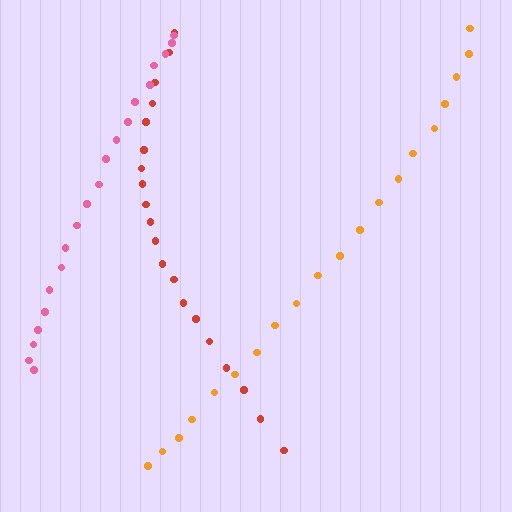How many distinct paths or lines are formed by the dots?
There are 3 distinct paths.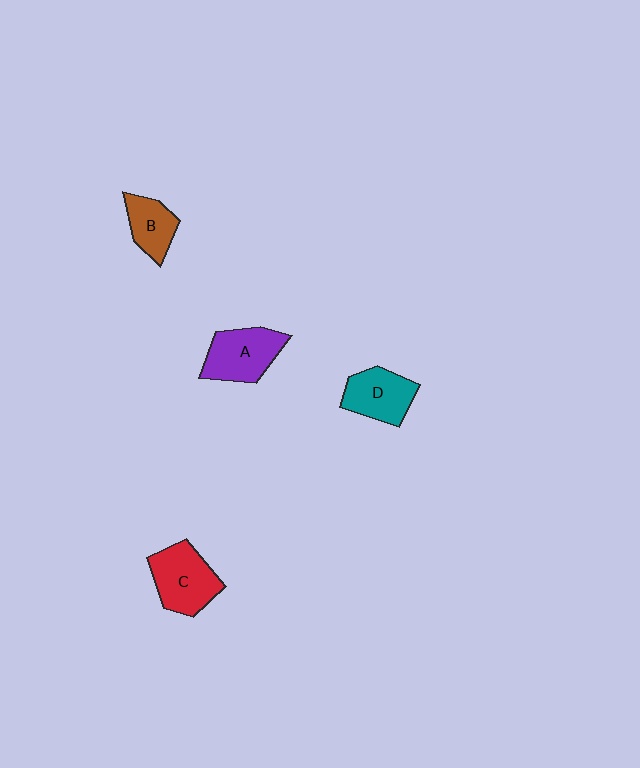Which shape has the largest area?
Shape C (red).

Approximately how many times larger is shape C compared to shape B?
Approximately 1.5 times.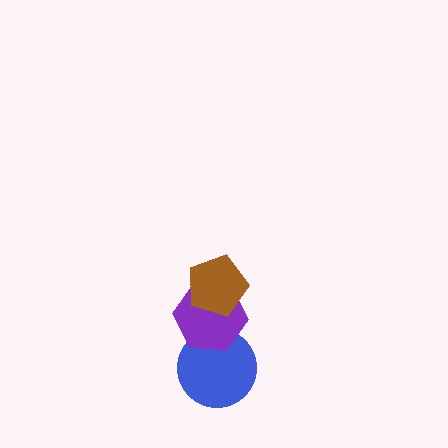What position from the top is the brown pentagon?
The brown pentagon is 1st from the top.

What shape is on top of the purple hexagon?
The brown pentagon is on top of the purple hexagon.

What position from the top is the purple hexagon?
The purple hexagon is 2nd from the top.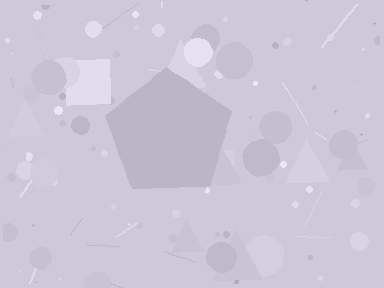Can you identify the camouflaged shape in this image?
The camouflaged shape is a pentagon.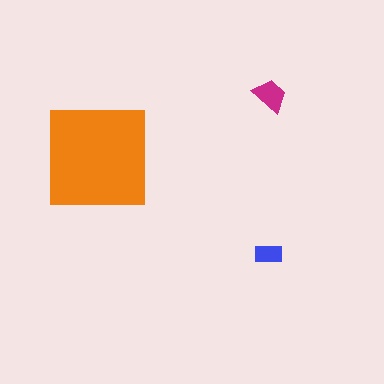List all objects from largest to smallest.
The orange square, the magenta trapezoid, the blue rectangle.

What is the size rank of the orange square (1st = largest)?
1st.